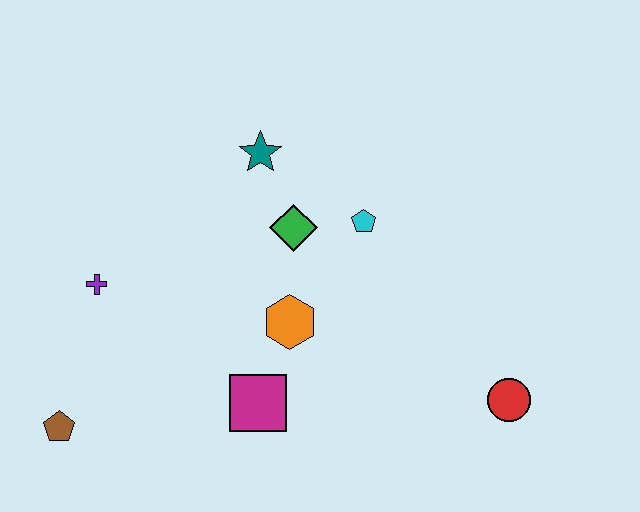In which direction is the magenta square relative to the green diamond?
The magenta square is below the green diamond.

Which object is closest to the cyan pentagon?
The green diamond is closest to the cyan pentagon.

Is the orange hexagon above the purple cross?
No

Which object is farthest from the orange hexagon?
The brown pentagon is farthest from the orange hexagon.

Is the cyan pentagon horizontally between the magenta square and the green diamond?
No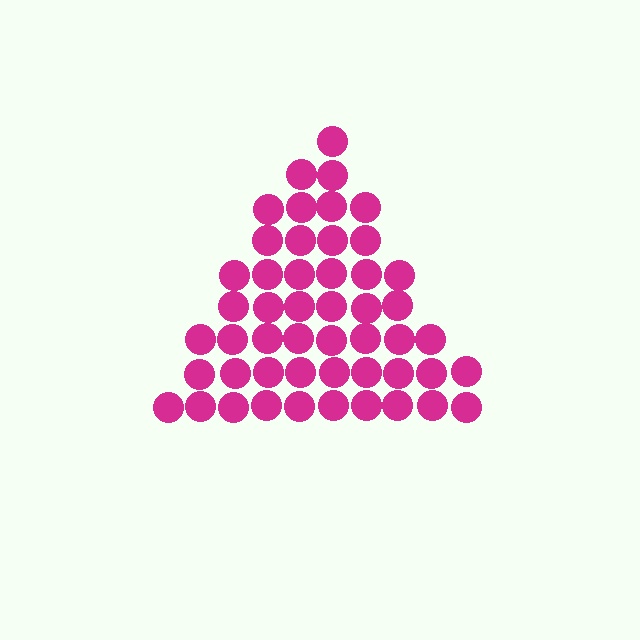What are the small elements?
The small elements are circles.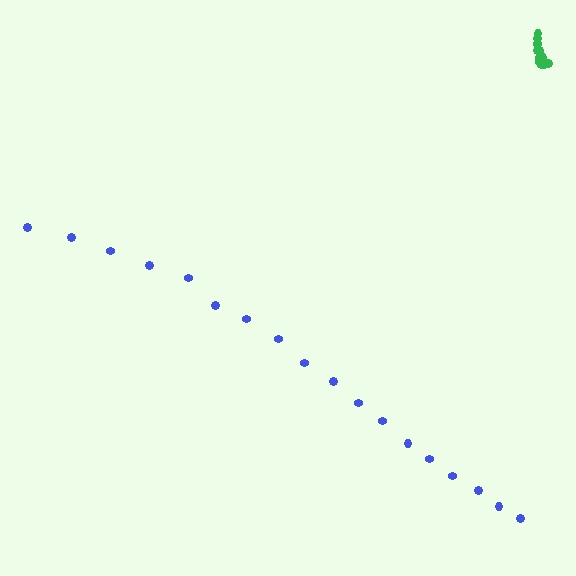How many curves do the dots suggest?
There are 2 distinct paths.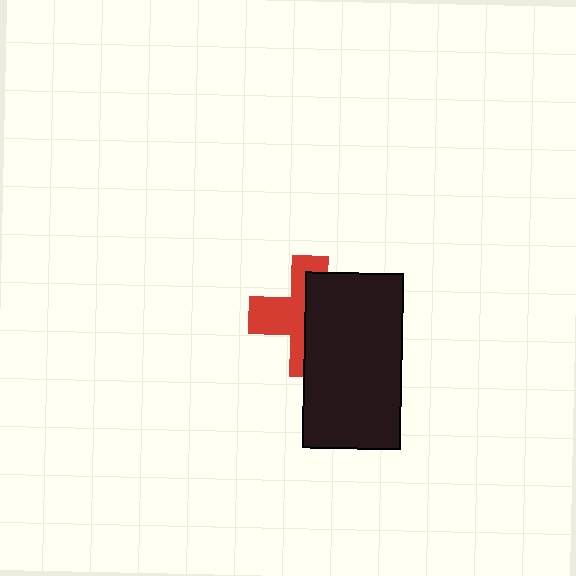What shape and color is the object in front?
The object in front is a black rectangle.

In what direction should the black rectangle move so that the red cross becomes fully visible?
The black rectangle should move right. That is the shortest direction to clear the overlap and leave the red cross fully visible.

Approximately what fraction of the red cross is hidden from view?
Roughly 52% of the red cross is hidden behind the black rectangle.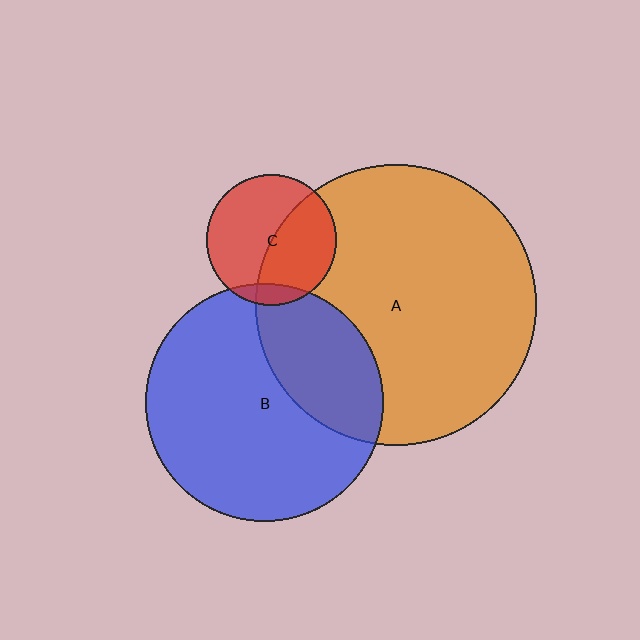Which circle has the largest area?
Circle A (orange).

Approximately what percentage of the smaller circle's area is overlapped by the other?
Approximately 45%.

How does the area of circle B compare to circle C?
Approximately 3.3 times.